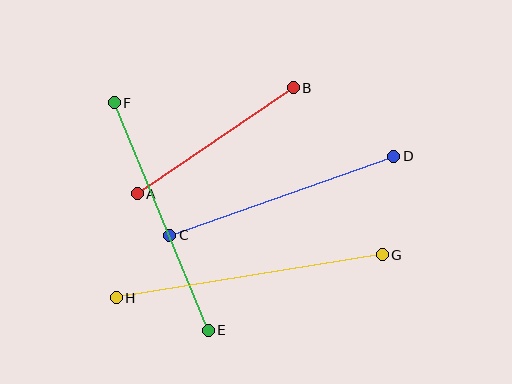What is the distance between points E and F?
The distance is approximately 246 pixels.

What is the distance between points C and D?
The distance is approximately 238 pixels.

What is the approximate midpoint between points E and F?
The midpoint is at approximately (161, 216) pixels.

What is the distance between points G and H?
The distance is approximately 270 pixels.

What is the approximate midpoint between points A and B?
The midpoint is at approximately (215, 141) pixels.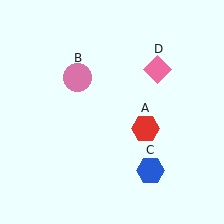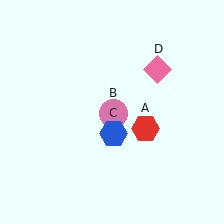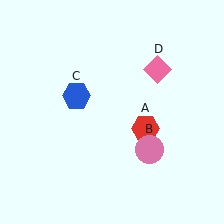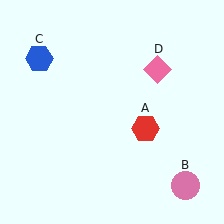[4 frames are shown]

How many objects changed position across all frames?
2 objects changed position: pink circle (object B), blue hexagon (object C).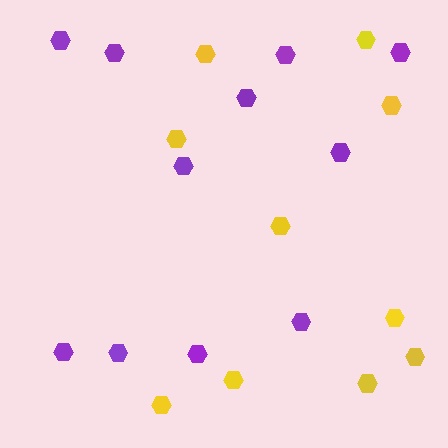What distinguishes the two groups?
There are 2 groups: one group of purple hexagons (11) and one group of yellow hexagons (10).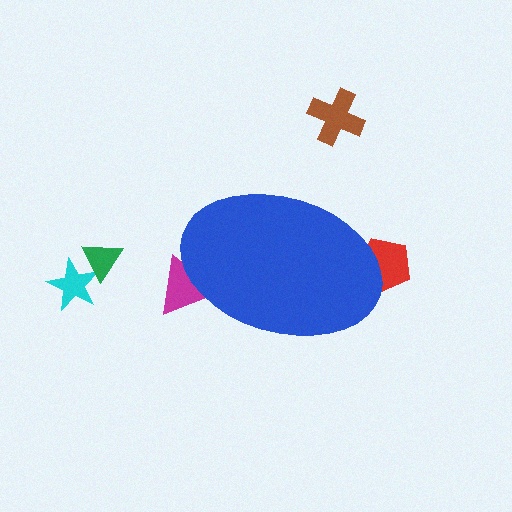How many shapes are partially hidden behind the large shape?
2 shapes are partially hidden.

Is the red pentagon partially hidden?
Yes, the red pentagon is partially hidden behind the blue ellipse.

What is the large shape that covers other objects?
A blue ellipse.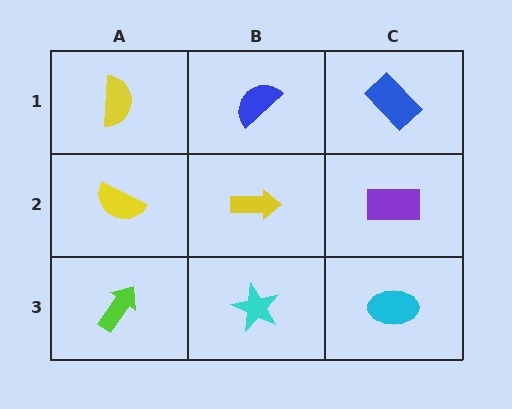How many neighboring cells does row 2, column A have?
3.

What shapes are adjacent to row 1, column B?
A yellow arrow (row 2, column B), a yellow semicircle (row 1, column A), a blue rectangle (row 1, column C).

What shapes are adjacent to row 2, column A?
A yellow semicircle (row 1, column A), a lime arrow (row 3, column A), a yellow arrow (row 2, column B).